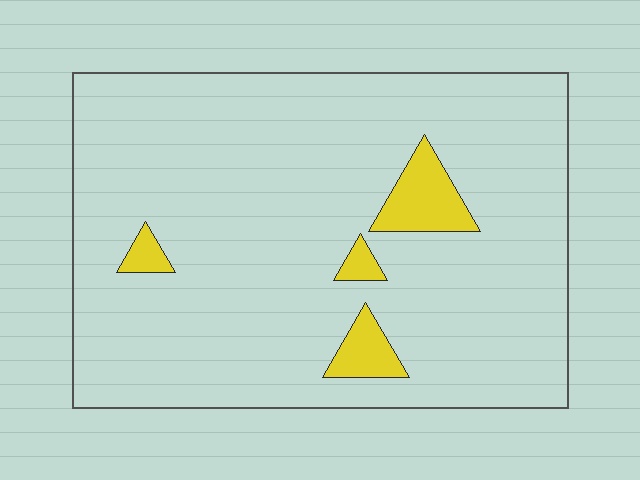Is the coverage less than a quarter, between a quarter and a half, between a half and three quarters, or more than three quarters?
Less than a quarter.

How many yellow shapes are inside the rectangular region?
4.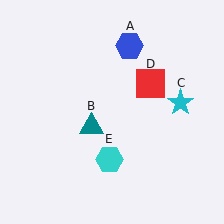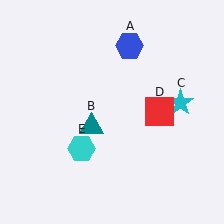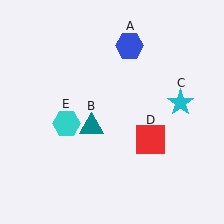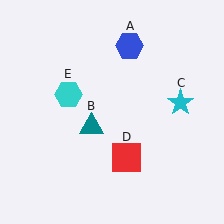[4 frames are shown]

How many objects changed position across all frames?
2 objects changed position: red square (object D), cyan hexagon (object E).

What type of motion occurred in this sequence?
The red square (object D), cyan hexagon (object E) rotated clockwise around the center of the scene.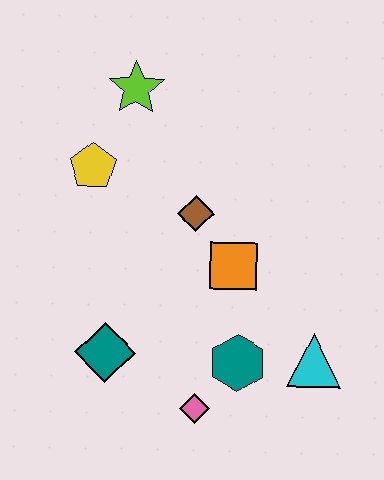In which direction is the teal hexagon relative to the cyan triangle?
The teal hexagon is to the left of the cyan triangle.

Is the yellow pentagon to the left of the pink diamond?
Yes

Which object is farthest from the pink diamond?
The lime star is farthest from the pink diamond.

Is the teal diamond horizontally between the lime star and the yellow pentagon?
Yes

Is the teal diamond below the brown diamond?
Yes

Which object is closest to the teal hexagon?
The pink diamond is closest to the teal hexagon.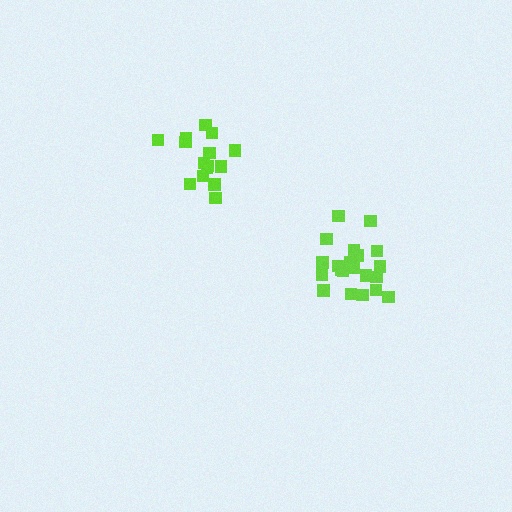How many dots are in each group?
Group 1: 15 dots, Group 2: 21 dots (36 total).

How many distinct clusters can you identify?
There are 2 distinct clusters.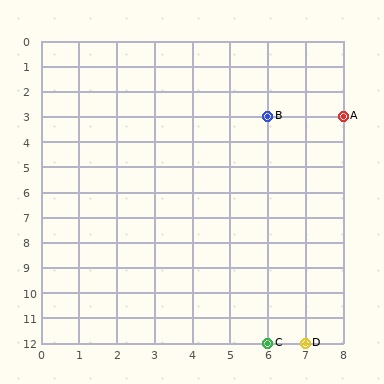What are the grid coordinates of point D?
Point D is at grid coordinates (7, 12).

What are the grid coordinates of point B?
Point B is at grid coordinates (6, 3).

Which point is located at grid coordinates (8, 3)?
Point A is at (8, 3).